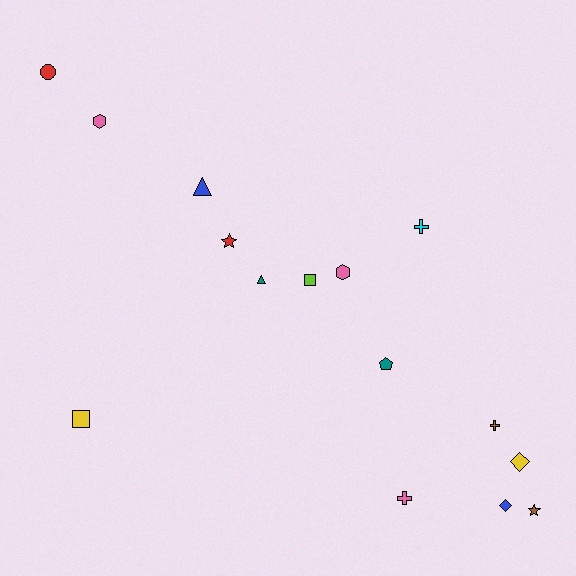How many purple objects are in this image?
There are no purple objects.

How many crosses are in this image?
There are 3 crosses.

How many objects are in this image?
There are 15 objects.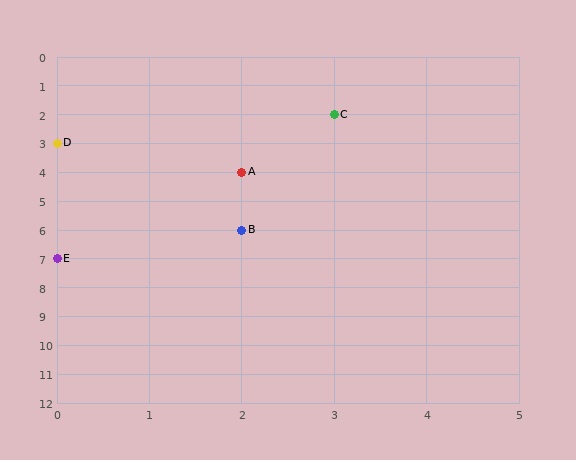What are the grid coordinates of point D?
Point D is at grid coordinates (0, 3).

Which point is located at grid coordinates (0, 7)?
Point E is at (0, 7).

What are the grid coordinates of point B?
Point B is at grid coordinates (2, 6).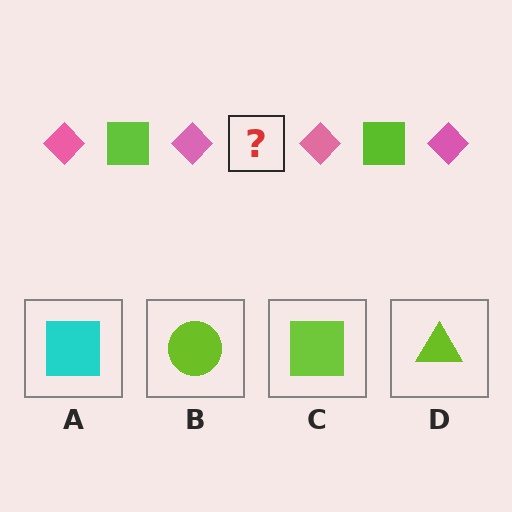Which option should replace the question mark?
Option C.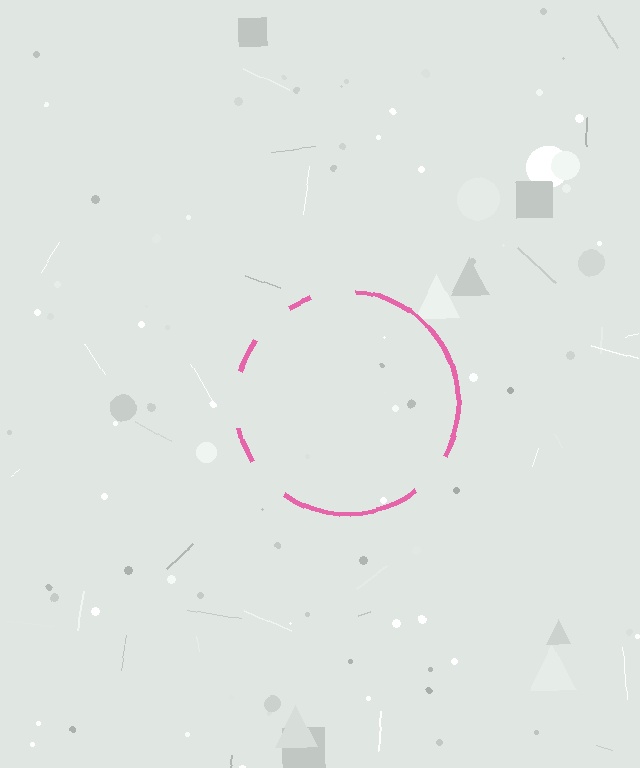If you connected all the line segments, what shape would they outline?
They would outline a circle.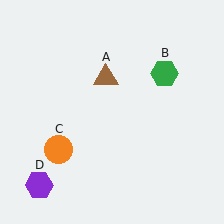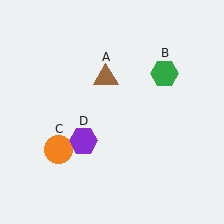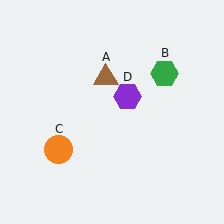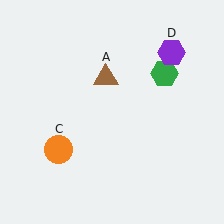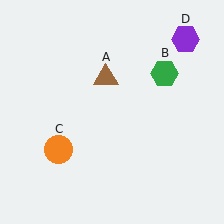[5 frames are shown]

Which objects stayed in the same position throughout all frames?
Brown triangle (object A) and green hexagon (object B) and orange circle (object C) remained stationary.